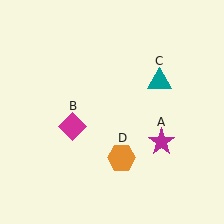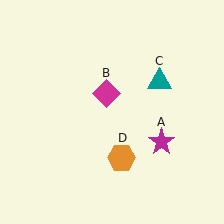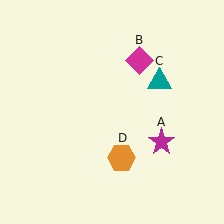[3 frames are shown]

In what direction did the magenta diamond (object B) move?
The magenta diamond (object B) moved up and to the right.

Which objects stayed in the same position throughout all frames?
Magenta star (object A) and teal triangle (object C) and orange hexagon (object D) remained stationary.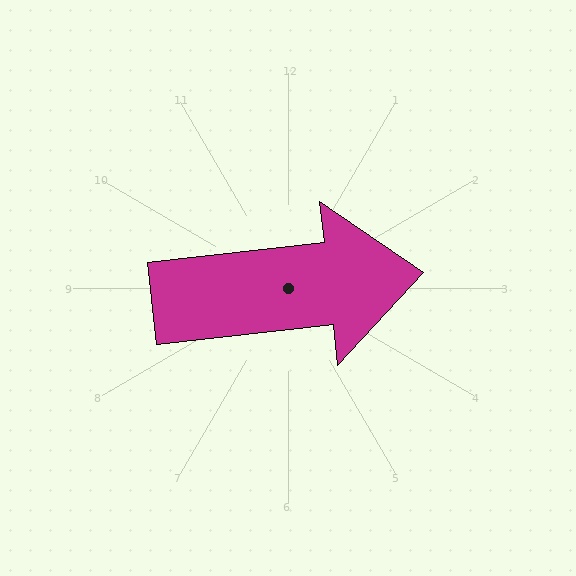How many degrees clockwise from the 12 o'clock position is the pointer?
Approximately 84 degrees.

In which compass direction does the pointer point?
East.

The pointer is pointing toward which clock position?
Roughly 3 o'clock.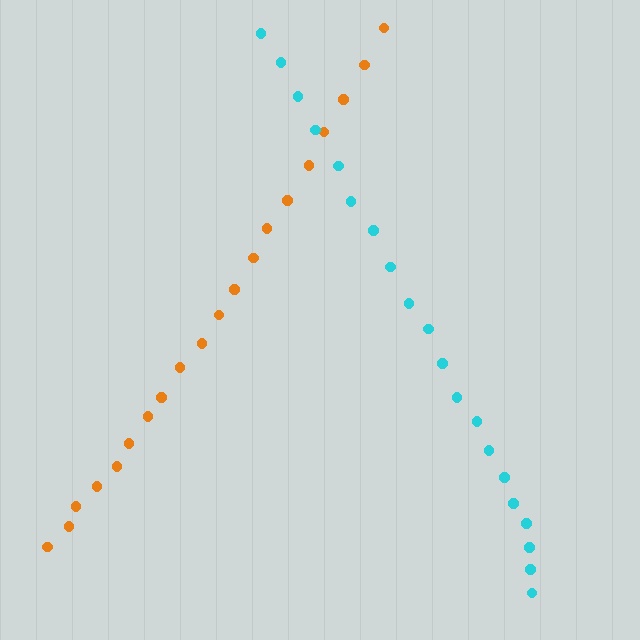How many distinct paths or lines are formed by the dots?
There are 2 distinct paths.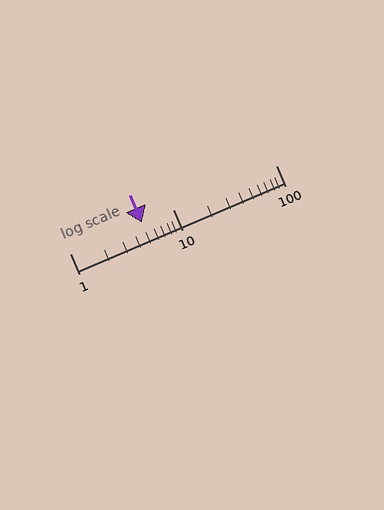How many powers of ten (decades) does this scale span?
The scale spans 2 decades, from 1 to 100.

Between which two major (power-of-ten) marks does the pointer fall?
The pointer is between 1 and 10.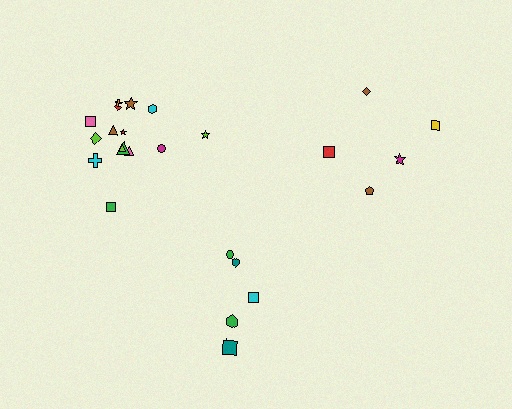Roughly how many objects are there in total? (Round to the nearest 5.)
Roughly 25 objects in total.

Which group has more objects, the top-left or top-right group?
The top-left group.